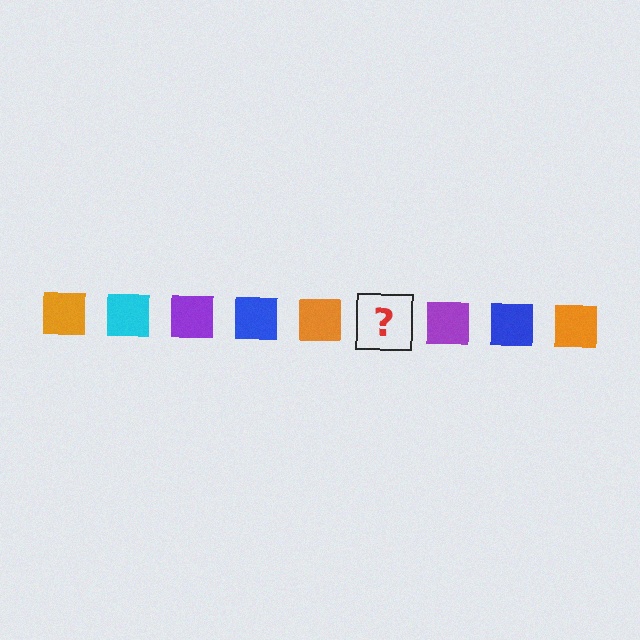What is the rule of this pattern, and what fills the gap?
The rule is that the pattern cycles through orange, cyan, purple, blue squares. The gap should be filled with a cyan square.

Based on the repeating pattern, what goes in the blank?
The blank should be a cyan square.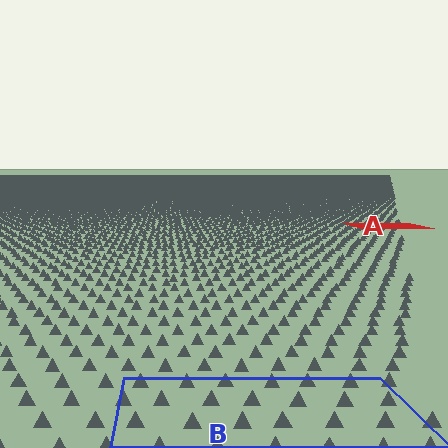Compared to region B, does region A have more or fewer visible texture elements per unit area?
Region A has more texture elements per unit area — they are packed more densely because it is farther away.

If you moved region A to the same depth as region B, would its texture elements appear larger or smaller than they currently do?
They would appear larger. At a closer depth, the same texture elements are projected at a bigger on-screen size.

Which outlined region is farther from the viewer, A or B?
Region A is farther from the viewer — the texture elements inside it appear smaller and more densely packed.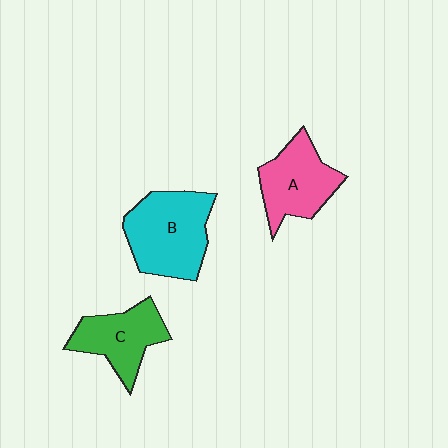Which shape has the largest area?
Shape B (cyan).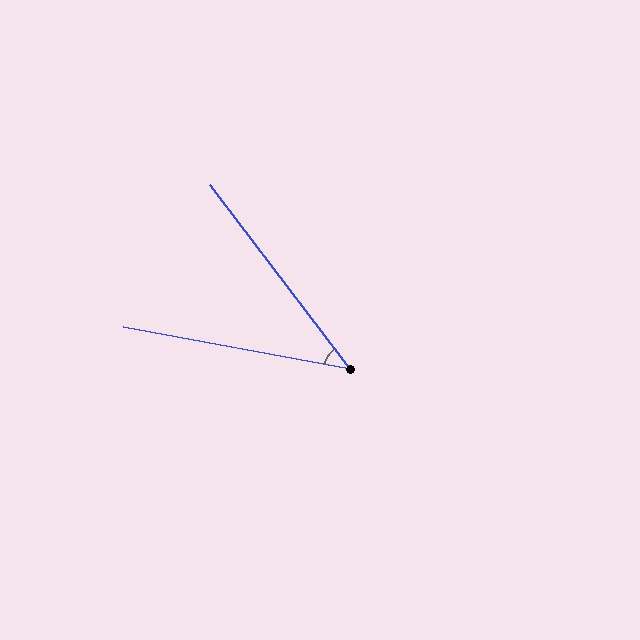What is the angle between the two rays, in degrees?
Approximately 42 degrees.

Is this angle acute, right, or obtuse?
It is acute.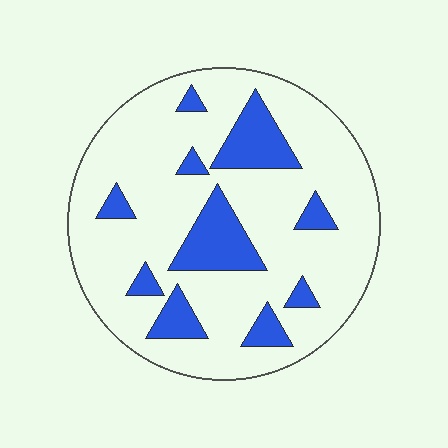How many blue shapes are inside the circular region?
10.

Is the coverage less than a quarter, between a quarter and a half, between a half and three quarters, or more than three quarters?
Less than a quarter.